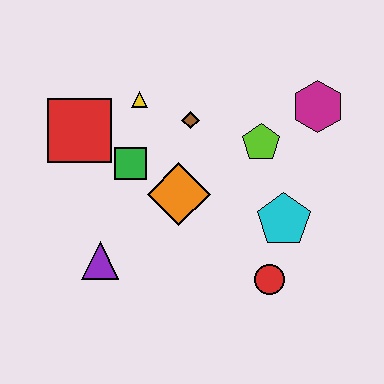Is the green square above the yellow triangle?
No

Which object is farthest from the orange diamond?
The magenta hexagon is farthest from the orange diamond.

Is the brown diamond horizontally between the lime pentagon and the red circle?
No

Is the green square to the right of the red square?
Yes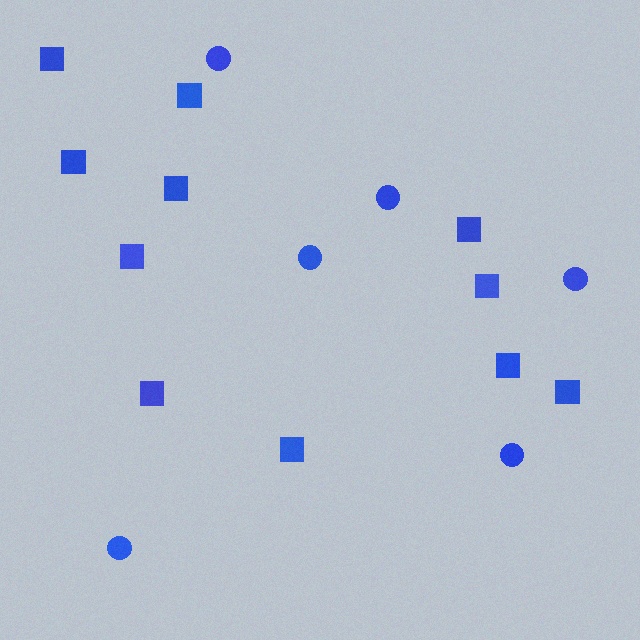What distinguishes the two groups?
There are 2 groups: one group of squares (11) and one group of circles (6).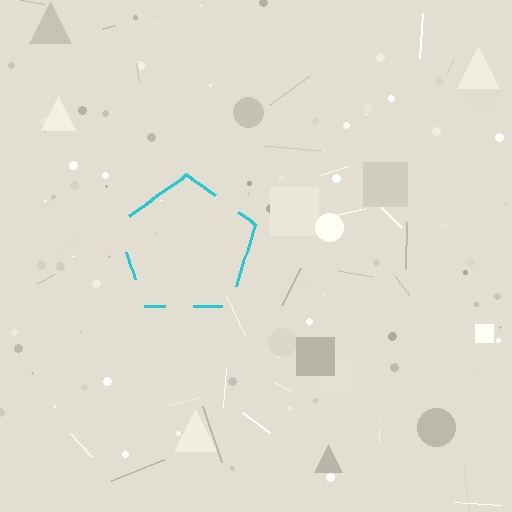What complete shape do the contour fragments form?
The contour fragments form a pentagon.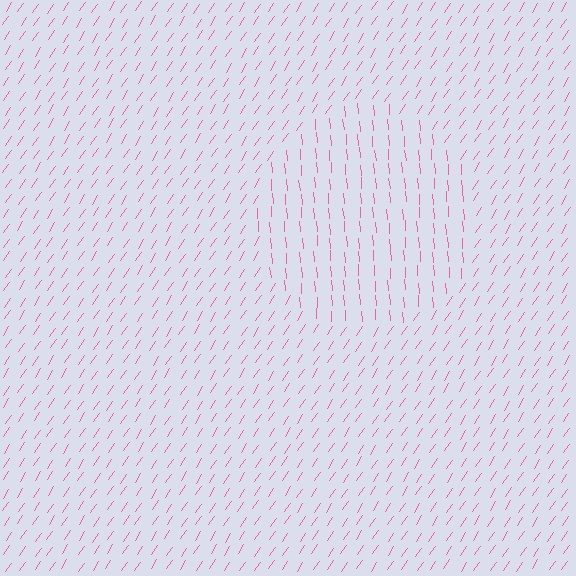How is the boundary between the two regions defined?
The boundary is defined purely by a change in line orientation (approximately 38 degrees difference). All lines are the same color and thickness.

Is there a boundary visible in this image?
Yes, there is a texture boundary formed by a change in line orientation.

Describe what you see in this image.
The image is filled with small pink line segments. A circle region in the image has lines oriented differently from the surrounding lines, creating a visible texture boundary.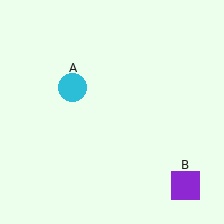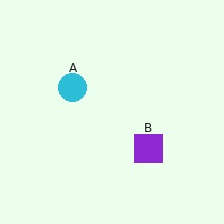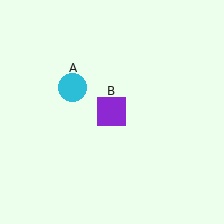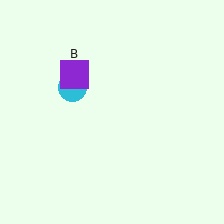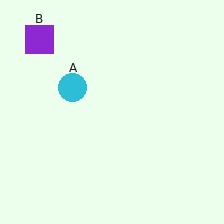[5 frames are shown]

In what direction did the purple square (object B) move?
The purple square (object B) moved up and to the left.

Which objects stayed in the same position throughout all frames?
Cyan circle (object A) remained stationary.